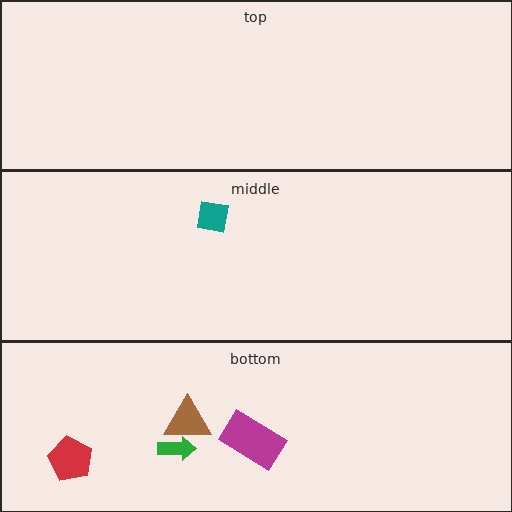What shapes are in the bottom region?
The green arrow, the red pentagon, the magenta rectangle, the brown triangle.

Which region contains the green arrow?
The bottom region.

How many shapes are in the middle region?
1.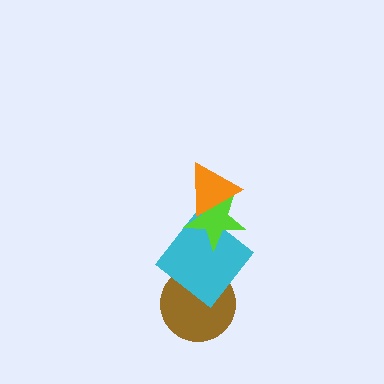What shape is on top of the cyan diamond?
The lime star is on top of the cyan diamond.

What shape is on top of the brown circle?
The cyan diamond is on top of the brown circle.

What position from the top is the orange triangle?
The orange triangle is 1st from the top.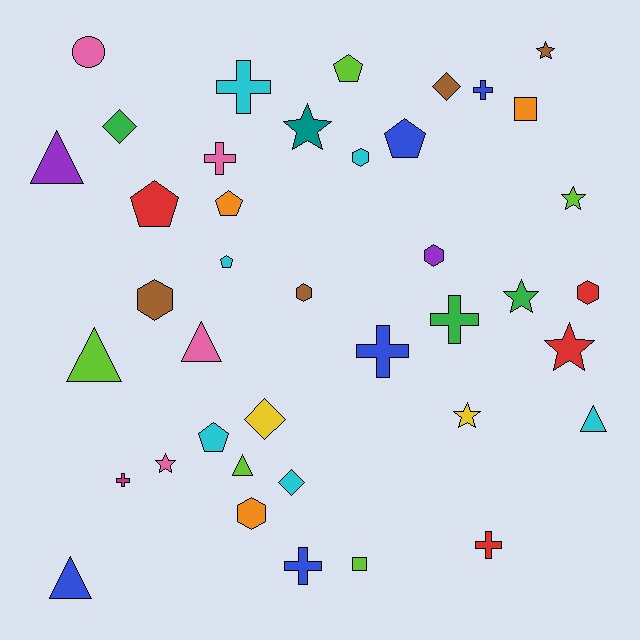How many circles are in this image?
There is 1 circle.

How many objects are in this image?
There are 40 objects.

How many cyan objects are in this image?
There are 6 cyan objects.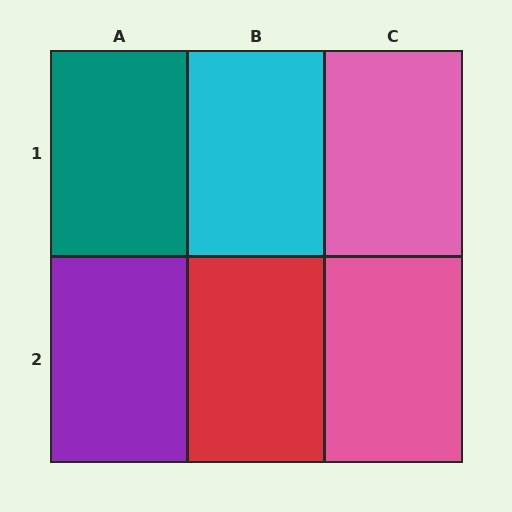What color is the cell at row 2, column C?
Pink.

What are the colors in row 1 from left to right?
Teal, cyan, pink.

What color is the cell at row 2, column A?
Purple.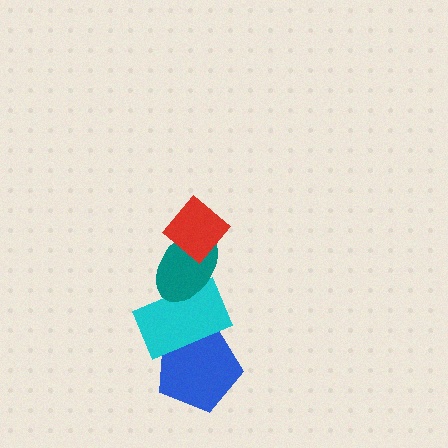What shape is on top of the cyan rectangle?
The teal ellipse is on top of the cyan rectangle.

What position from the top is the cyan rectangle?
The cyan rectangle is 3rd from the top.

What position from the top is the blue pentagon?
The blue pentagon is 4th from the top.